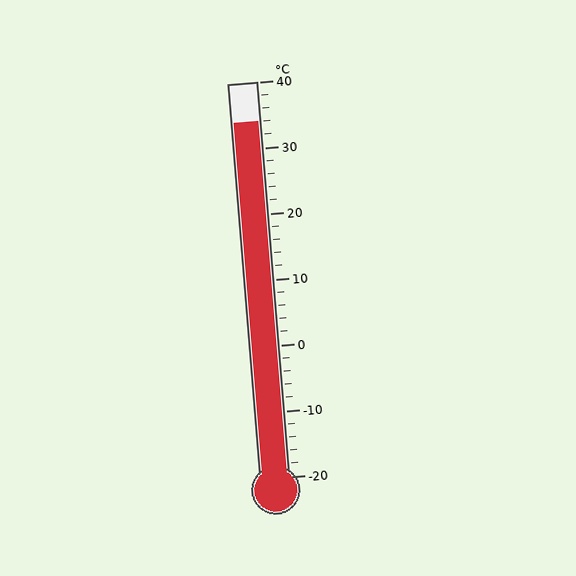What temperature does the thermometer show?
The thermometer shows approximately 34°C.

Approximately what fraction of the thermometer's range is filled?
The thermometer is filled to approximately 90% of its range.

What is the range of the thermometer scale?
The thermometer scale ranges from -20°C to 40°C.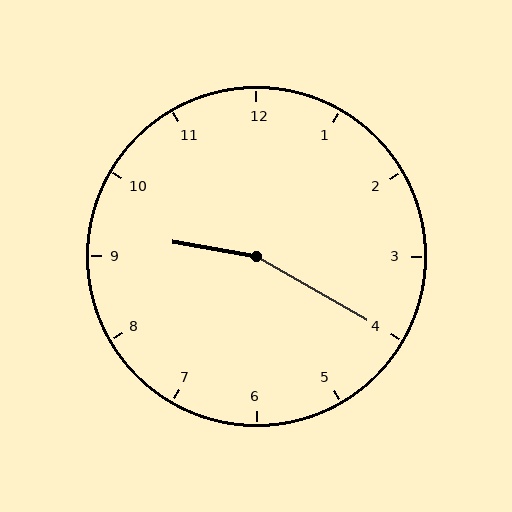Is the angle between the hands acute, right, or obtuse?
It is obtuse.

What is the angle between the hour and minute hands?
Approximately 160 degrees.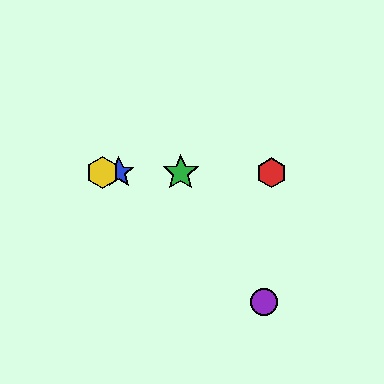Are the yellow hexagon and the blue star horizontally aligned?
Yes, both are at y≈173.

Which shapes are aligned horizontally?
The red hexagon, the blue star, the green star, the yellow hexagon are aligned horizontally.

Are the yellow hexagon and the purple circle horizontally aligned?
No, the yellow hexagon is at y≈173 and the purple circle is at y≈302.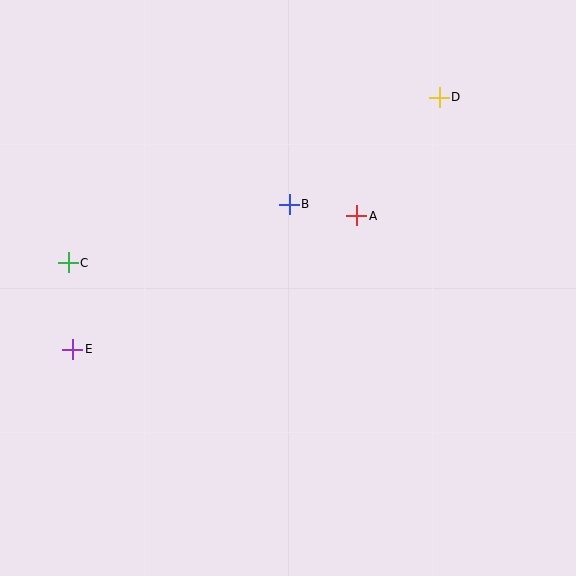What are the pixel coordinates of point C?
Point C is at (68, 263).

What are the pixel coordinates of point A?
Point A is at (357, 216).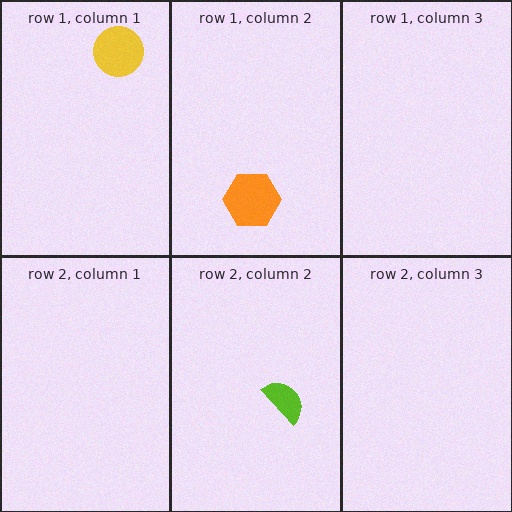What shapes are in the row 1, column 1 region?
The yellow circle.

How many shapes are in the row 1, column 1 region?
1.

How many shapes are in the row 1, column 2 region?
1.